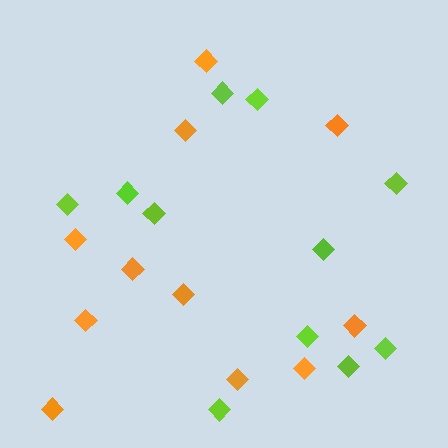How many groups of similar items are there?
There are 2 groups: one group of orange diamonds (11) and one group of lime diamonds (11).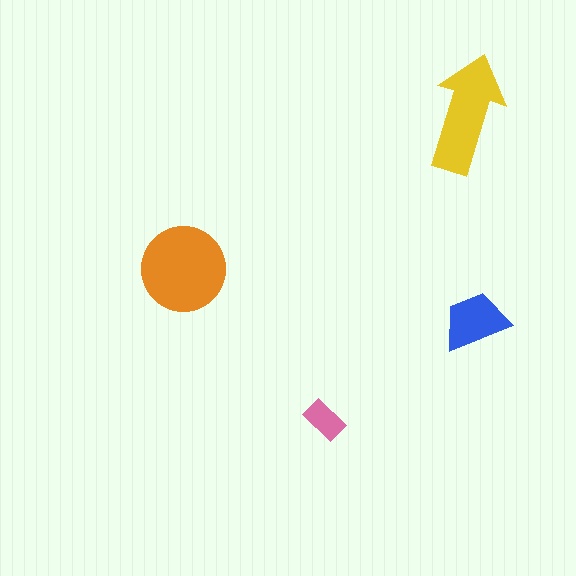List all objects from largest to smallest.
The orange circle, the yellow arrow, the blue trapezoid, the pink rectangle.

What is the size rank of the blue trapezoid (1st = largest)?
3rd.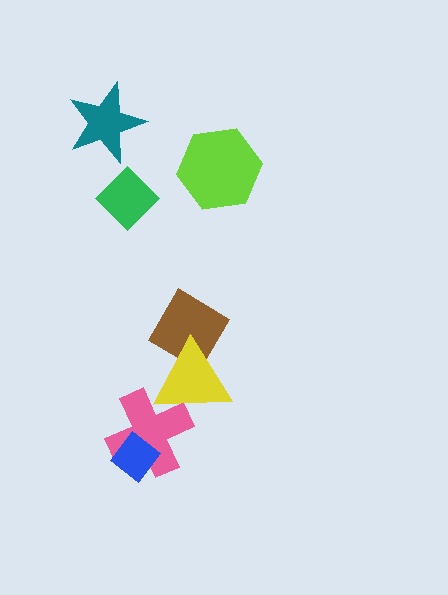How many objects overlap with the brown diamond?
1 object overlaps with the brown diamond.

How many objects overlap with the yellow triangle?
2 objects overlap with the yellow triangle.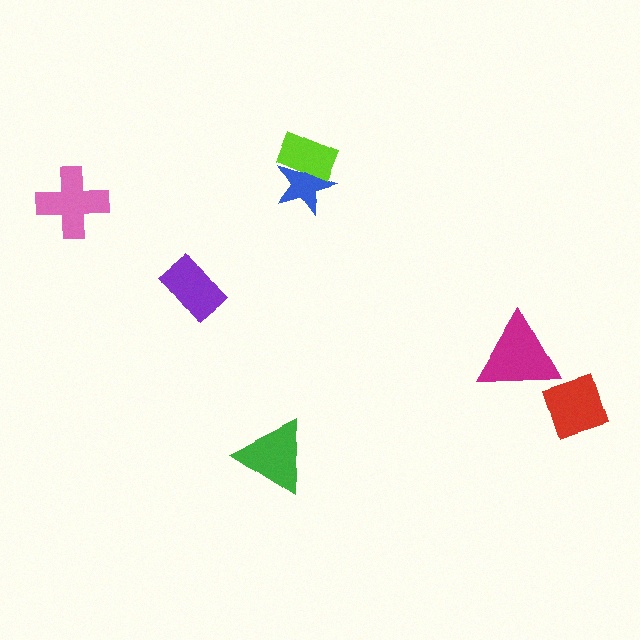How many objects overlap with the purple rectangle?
0 objects overlap with the purple rectangle.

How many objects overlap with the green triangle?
0 objects overlap with the green triangle.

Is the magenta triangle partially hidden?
No, no other shape covers it.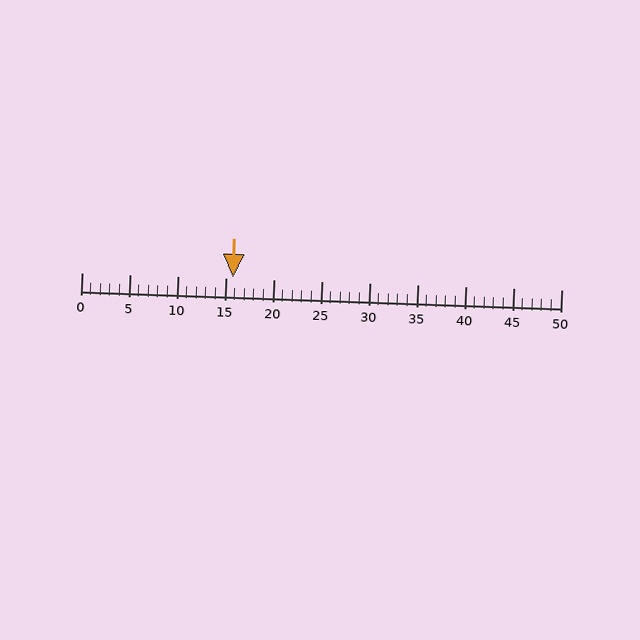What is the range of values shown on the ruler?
The ruler shows values from 0 to 50.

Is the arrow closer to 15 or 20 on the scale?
The arrow is closer to 15.